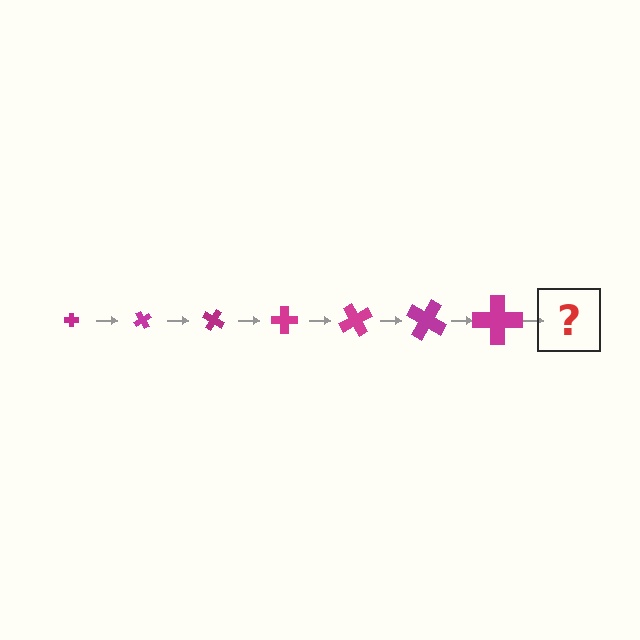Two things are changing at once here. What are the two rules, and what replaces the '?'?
The two rules are that the cross grows larger each step and it rotates 60 degrees each step. The '?' should be a cross, larger than the previous one and rotated 420 degrees from the start.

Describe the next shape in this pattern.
It should be a cross, larger than the previous one and rotated 420 degrees from the start.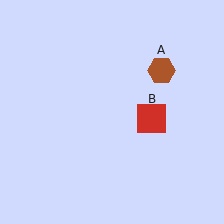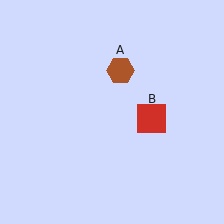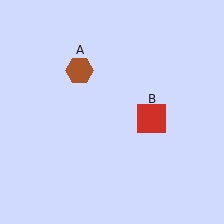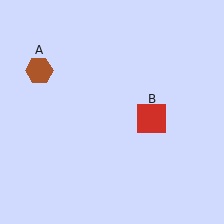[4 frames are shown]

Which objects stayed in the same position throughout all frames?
Red square (object B) remained stationary.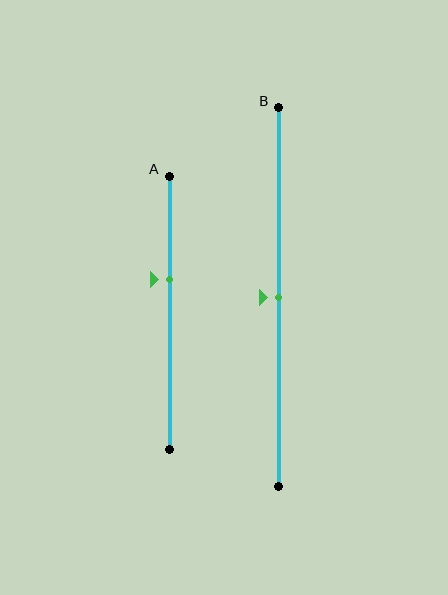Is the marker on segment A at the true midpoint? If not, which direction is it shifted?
No, the marker on segment A is shifted upward by about 12% of the segment length.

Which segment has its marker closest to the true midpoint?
Segment B has its marker closest to the true midpoint.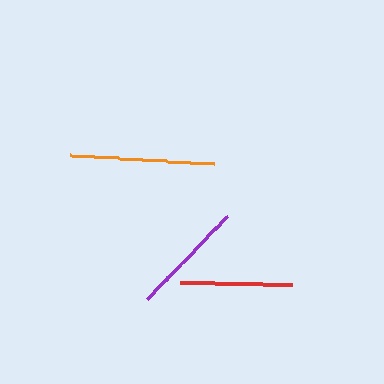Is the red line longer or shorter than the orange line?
The orange line is longer than the red line.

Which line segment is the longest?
The orange line is the longest at approximately 144 pixels.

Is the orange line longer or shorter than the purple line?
The orange line is longer than the purple line.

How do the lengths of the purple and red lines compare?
The purple and red lines are approximately the same length.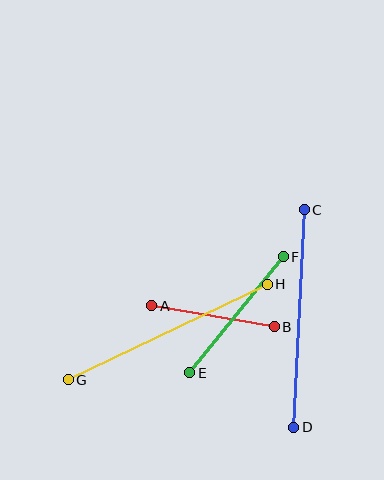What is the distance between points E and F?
The distance is approximately 149 pixels.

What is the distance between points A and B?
The distance is approximately 124 pixels.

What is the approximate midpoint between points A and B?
The midpoint is at approximately (213, 316) pixels.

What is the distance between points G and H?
The distance is approximately 221 pixels.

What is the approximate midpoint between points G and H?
The midpoint is at approximately (168, 332) pixels.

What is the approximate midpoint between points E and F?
The midpoint is at approximately (237, 315) pixels.